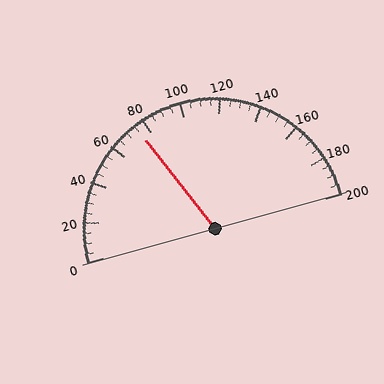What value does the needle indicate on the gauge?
The needle indicates approximately 75.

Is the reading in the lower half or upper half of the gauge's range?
The reading is in the lower half of the range (0 to 200).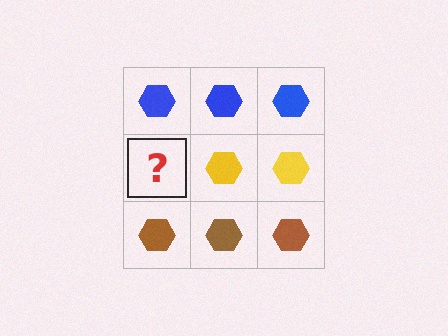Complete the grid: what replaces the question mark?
The question mark should be replaced with a yellow hexagon.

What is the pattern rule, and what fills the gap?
The rule is that each row has a consistent color. The gap should be filled with a yellow hexagon.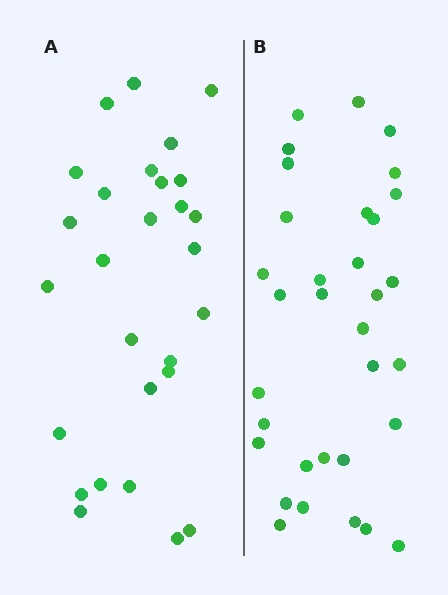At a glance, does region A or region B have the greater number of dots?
Region B (the right region) has more dots.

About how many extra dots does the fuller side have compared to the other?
Region B has about 5 more dots than region A.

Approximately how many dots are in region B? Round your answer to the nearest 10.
About 30 dots. (The exact count is 33, which rounds to 30.)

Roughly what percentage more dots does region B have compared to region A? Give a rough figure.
About 20% more.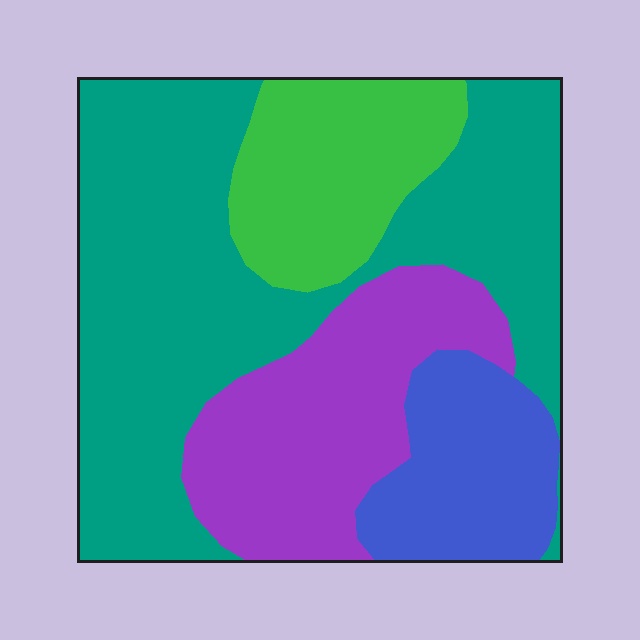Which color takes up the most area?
Teal, at roughly 50%.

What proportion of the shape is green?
Green covers roughly 15% of the shape.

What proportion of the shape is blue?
Blue covers around 15% of the shape.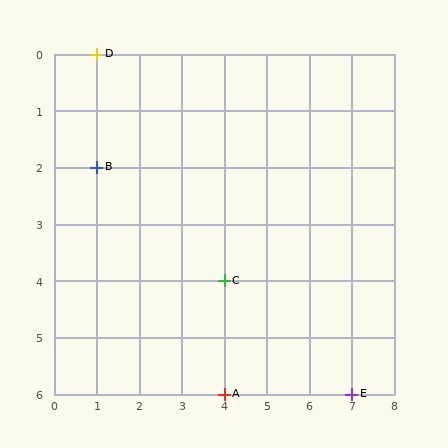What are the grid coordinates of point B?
Point B is at grid coordinates (1, 2).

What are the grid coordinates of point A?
Point A is at grid coordinates (4, 6).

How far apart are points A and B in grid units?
Points A and B are 3 columns and 4 rows apart (about 5.0 grid units diagonally).